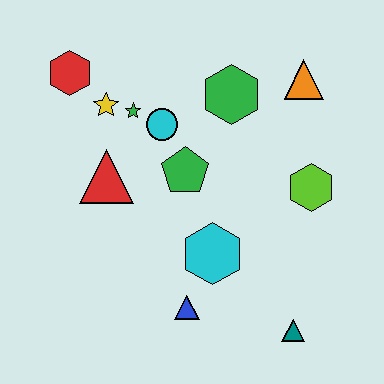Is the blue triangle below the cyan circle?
Yes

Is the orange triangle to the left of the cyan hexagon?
No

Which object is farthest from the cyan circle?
The teal triangle is farthest from the cyan circle.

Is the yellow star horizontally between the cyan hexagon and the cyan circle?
No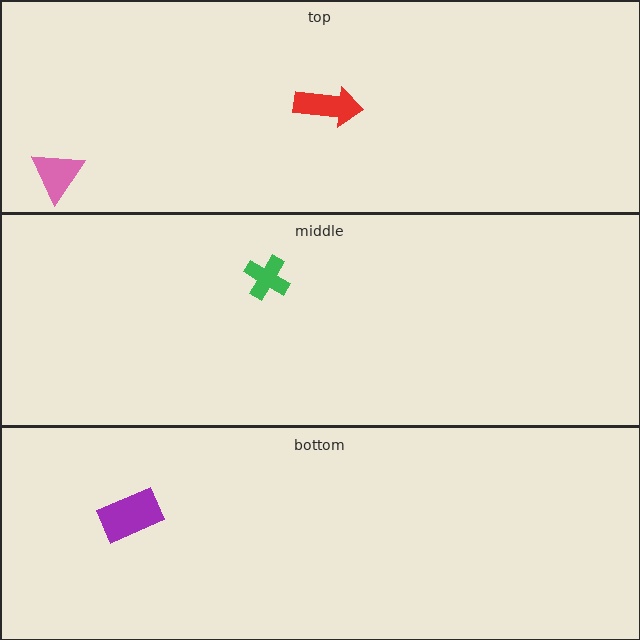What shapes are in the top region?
The red arrow, the pink triangle.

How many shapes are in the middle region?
1.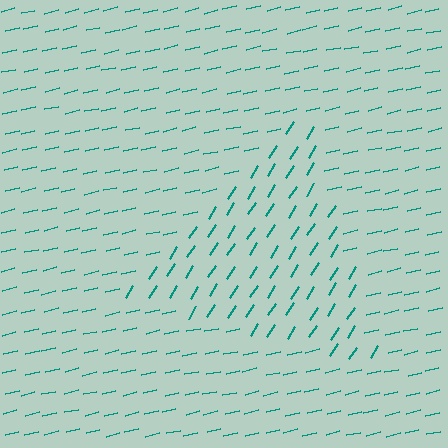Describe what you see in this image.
The image is filled with small teal line segments. A triangle region in the image has lines oriented differently from the surrounding lines, creating a visible texture boundary.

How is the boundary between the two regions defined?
The boundary is defined purely by a change in line orientation (approximately 45 degrees difference). All lines are the same color and thickness.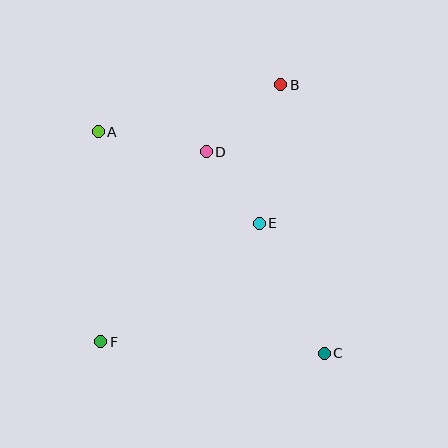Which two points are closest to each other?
Points D and E are closest to each other.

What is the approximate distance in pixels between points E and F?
The distance between E and F is approximately 198 pixels.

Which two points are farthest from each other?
Points A and C are farthest from each other.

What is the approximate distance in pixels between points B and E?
The distance between B and E is approximately 140 pixels.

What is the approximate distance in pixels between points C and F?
The distance between C and F is approximately 224 pixels.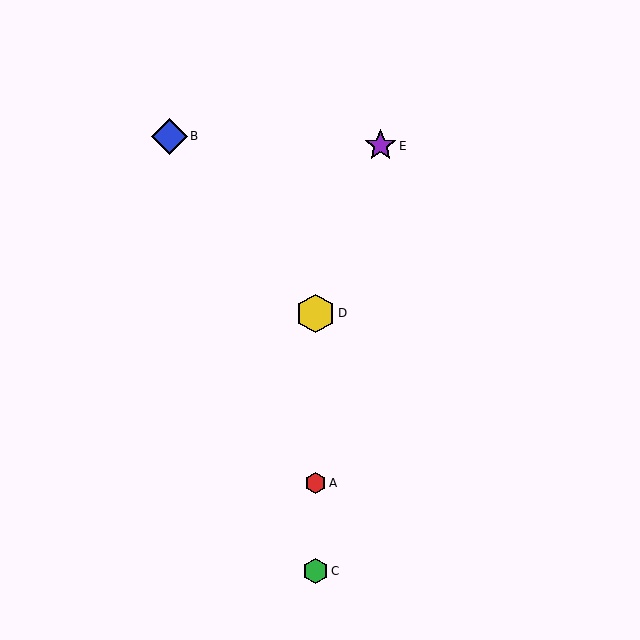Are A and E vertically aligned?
No, A is at x≈315 and E is at x≈381.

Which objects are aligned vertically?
Objects A, C, D are aligned vertically.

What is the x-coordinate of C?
Object C is at x≈315.